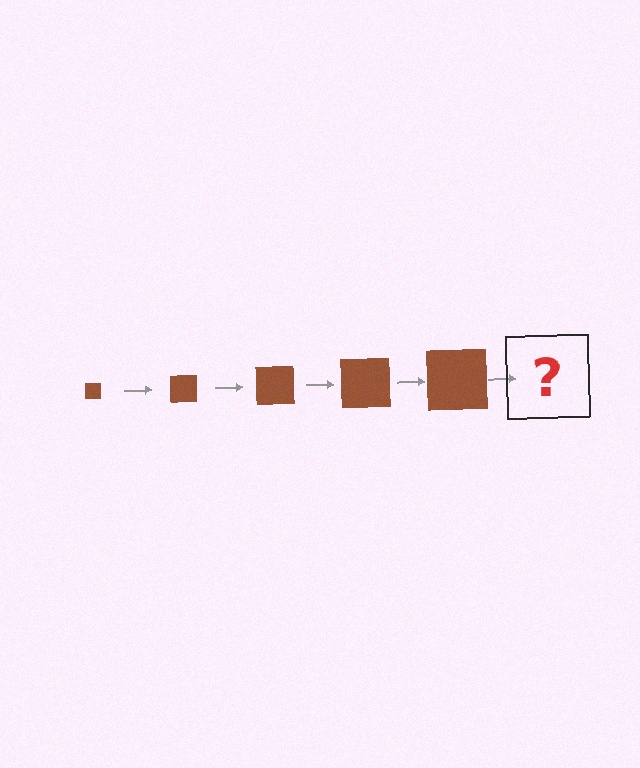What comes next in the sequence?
The next element should be a brown square, larger than the previous one.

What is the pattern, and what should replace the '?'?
The pattern is that the square gets progressively larger each step. The '?' should be a brown square, larger than the previous one.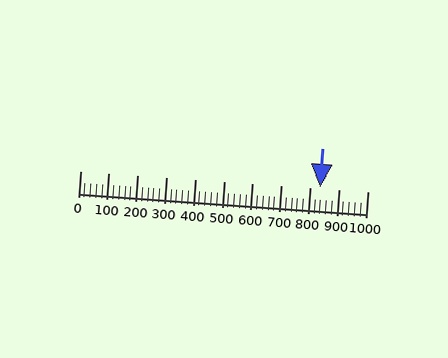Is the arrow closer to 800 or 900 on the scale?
The arrow is closer to 800.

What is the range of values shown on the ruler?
The ruler shows values from 0 to 1000.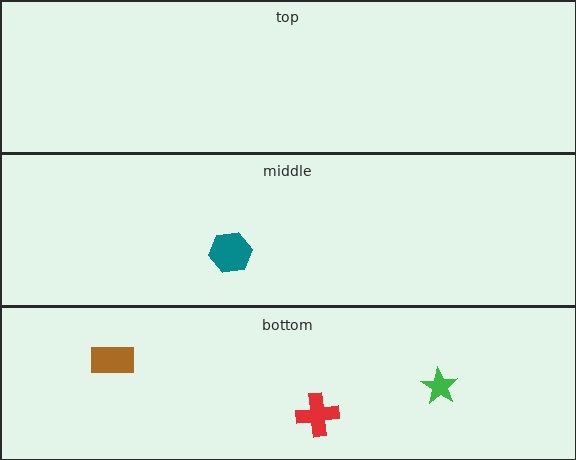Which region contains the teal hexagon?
The middle region.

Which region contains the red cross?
The bottom region.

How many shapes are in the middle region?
1.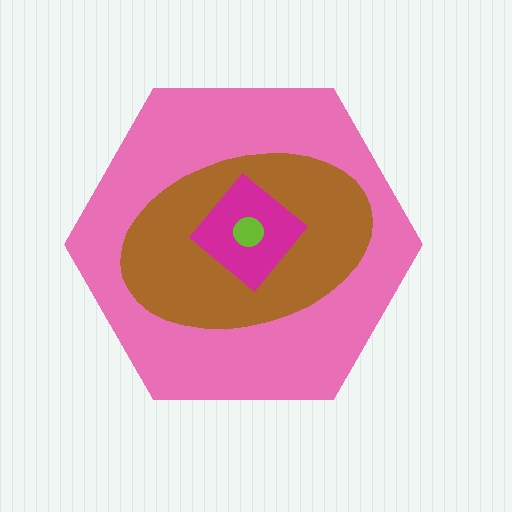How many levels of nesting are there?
4.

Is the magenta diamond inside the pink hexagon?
Yes.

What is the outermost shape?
The pink hexagon.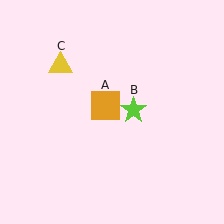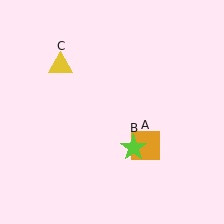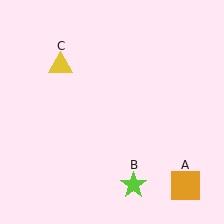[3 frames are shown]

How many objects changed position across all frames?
2 objects changed position: orange square (object A), lime star (object B).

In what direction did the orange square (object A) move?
The orange square (object A) moved down and to the right.